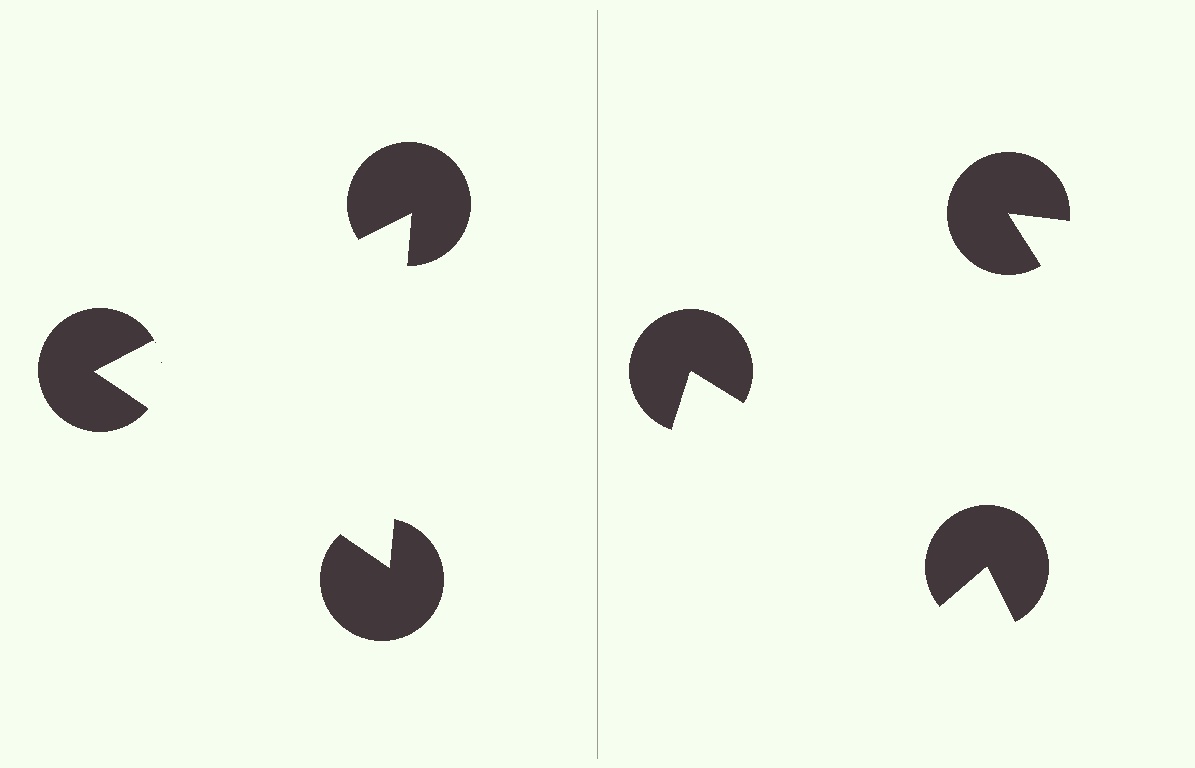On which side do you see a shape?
An illusory triangle appears on the left side. On the right side the wedge cuts are rotated, so no coherent shape forms.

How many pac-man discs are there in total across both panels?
6 — 3 on each side.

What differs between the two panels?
The pac-man discs are positioned identically on both sides; only the wedge orientations differ. On the left they align to a triangle; on the right they are misaligned.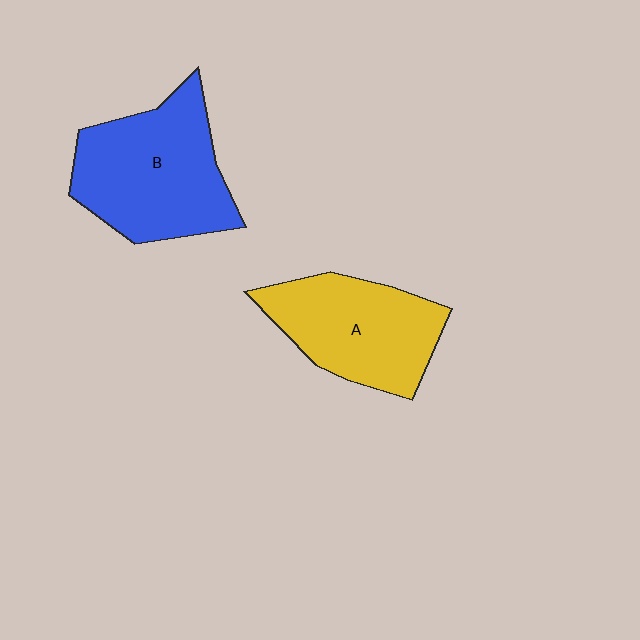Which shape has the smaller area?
Shape A (yellow).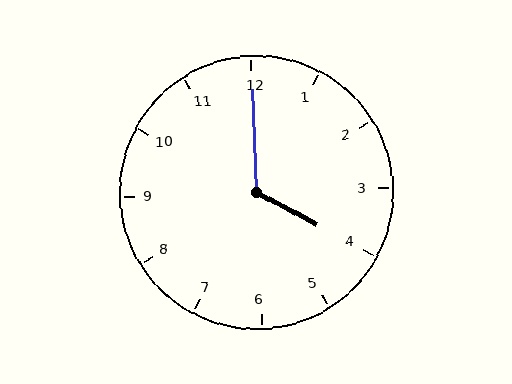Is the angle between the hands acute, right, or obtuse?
It is obtuse.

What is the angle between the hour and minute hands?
Approximately 120 degrees.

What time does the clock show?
4:00.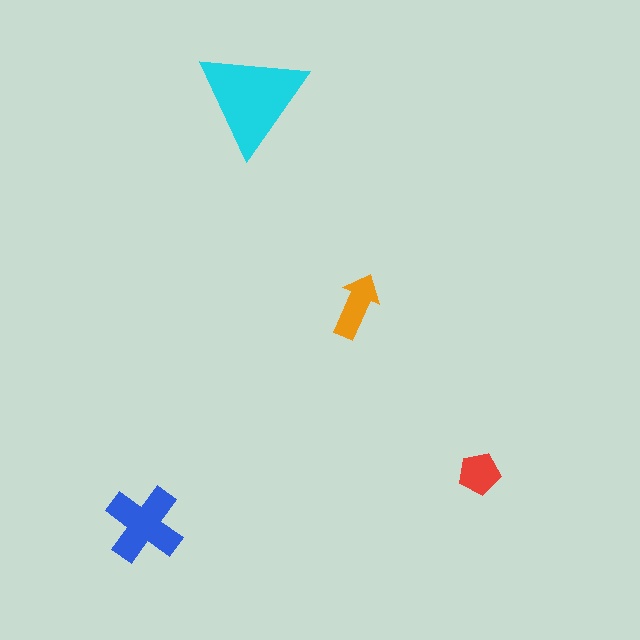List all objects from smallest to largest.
The red pentagon, the orange arrow, the blue cross, the cyan triangle.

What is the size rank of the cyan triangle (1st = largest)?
1st.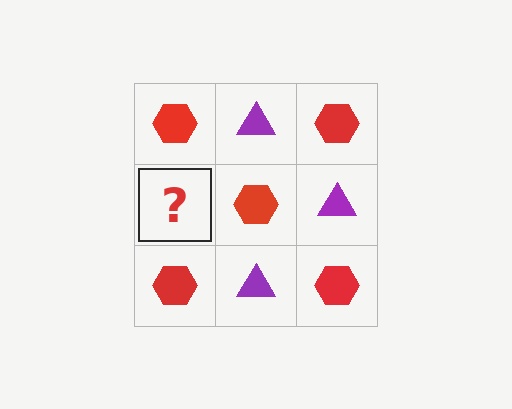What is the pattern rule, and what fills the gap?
The rule is that it alternates red hexagon and purple triangle in a checkerboard pattern. The gap should be filled with a purple triangle.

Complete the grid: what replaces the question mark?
The question mark should be replaced with a purple triangle.